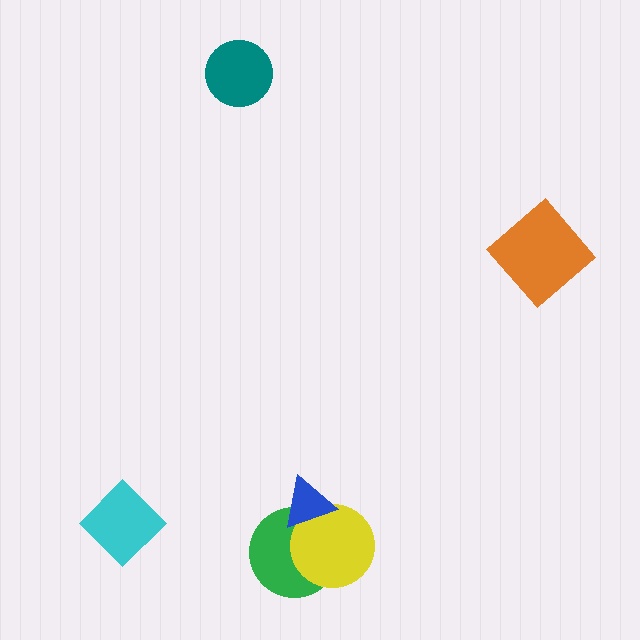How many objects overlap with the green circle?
2 objects overlap with the green circle.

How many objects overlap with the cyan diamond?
0 objects overlap with the cyan diamond.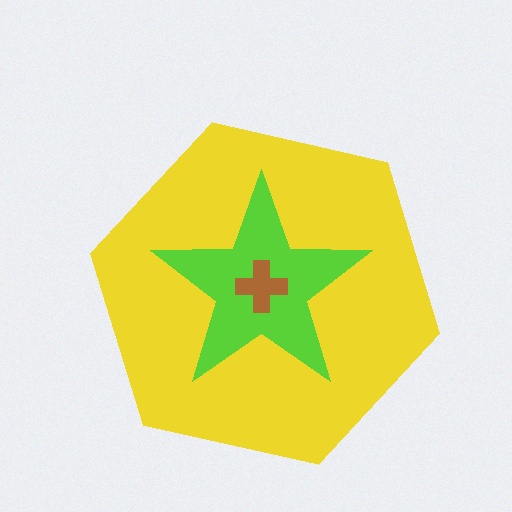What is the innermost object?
The brown cross.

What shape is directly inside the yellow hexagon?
The lime star.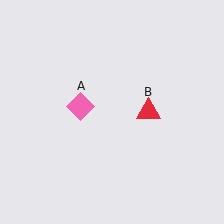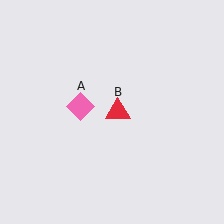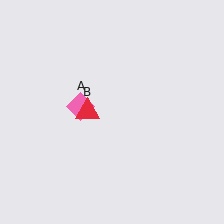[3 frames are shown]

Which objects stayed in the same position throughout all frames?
Pink diamond (object A) remained stationary.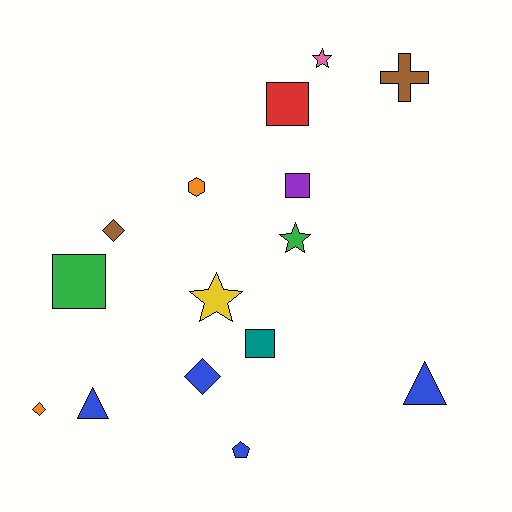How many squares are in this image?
There are 4 squares.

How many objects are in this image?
There are 15 objects.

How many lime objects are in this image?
There are no lime objects.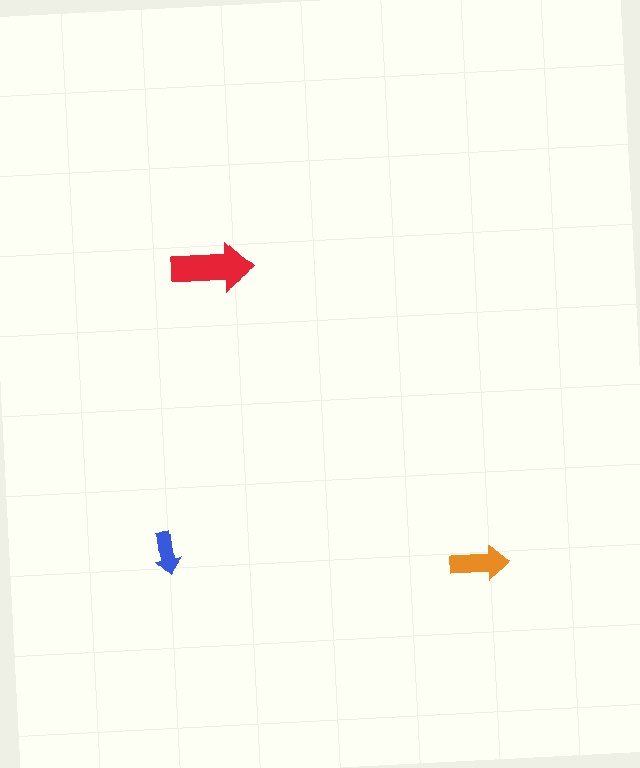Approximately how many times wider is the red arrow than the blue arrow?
About 2 times wider.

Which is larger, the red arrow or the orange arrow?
The red one.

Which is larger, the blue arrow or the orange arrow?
The orange one.